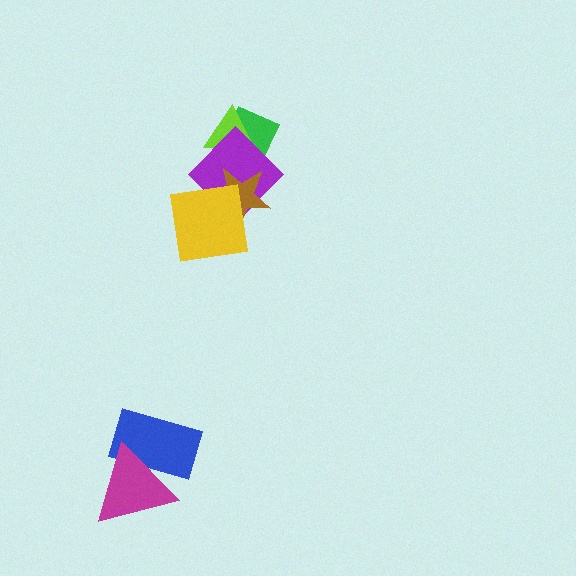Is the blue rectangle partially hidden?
Yes, it is partially covered by another shape.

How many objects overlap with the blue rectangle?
1 object overlaps with the blue rectangle.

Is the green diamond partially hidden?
Yes, it is partially covered by another shape.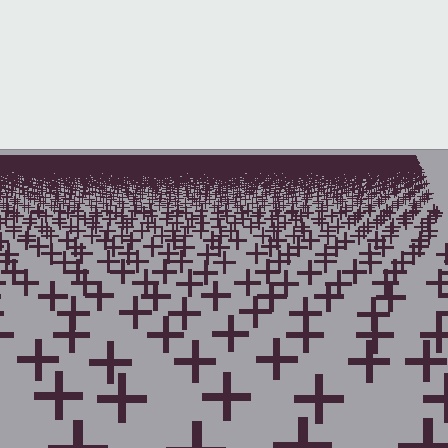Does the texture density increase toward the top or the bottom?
Density increases toward the top.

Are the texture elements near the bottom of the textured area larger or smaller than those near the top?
Larger. Near the bottom, elements are closer to the viewer and appear at a bigger on-screen size.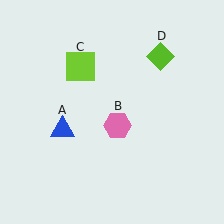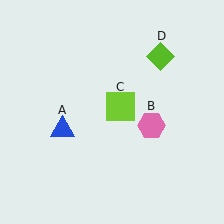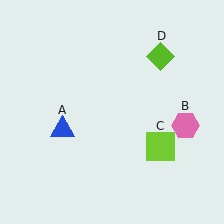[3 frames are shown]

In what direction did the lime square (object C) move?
The lime square (object C) moved down and to the right.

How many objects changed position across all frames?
2 objects changed position: pink hexagon (object B), lime square (object C).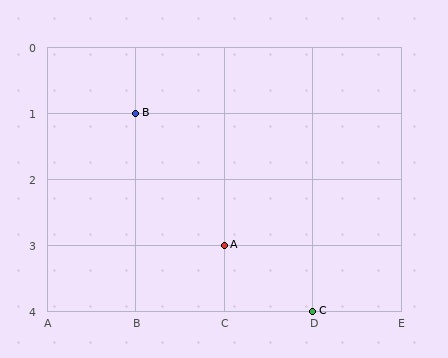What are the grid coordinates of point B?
Point B is at grid coordinates (B, 1).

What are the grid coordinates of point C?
Point C is at grid coordinates (D, 4).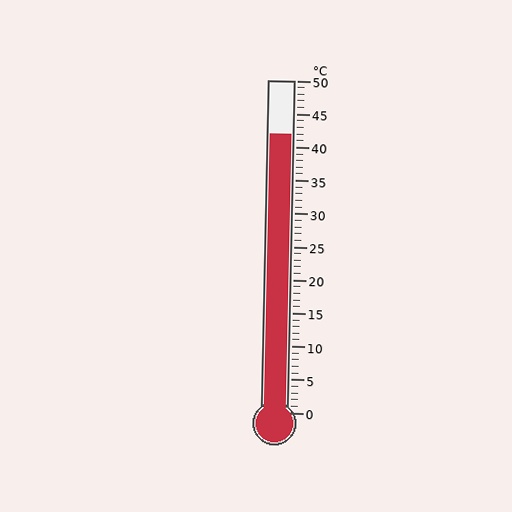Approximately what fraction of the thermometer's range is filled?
The thermometer is filled to approximately 85% of its range.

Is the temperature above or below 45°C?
The temperature is below 45°C.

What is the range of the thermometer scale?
The thermometer scale ranges from 0°C to 50°C.